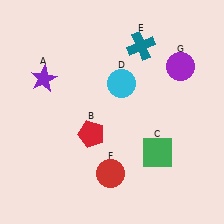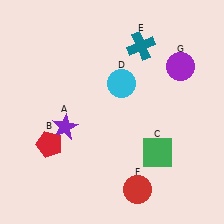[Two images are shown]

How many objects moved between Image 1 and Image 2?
3 objects moved between the two images.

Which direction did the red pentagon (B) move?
The red pentagon (B) moved left.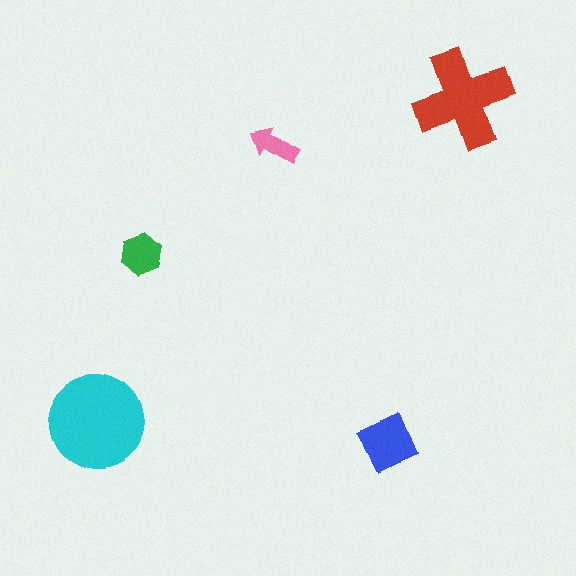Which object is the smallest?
The pink arrow.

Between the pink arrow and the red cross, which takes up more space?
The red cross.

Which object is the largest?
The cyan circle.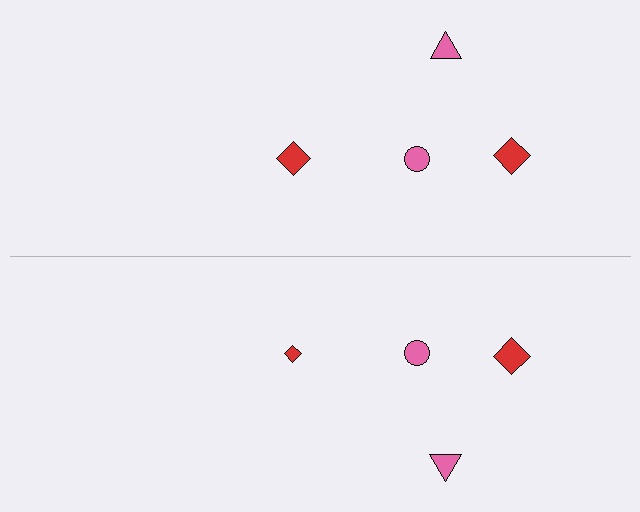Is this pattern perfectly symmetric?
No, the pattern is not perfectly symmetric. The red diamond on the bottom side has a different size than its mirror counterpart.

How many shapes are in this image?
There are 8 shapes in this image.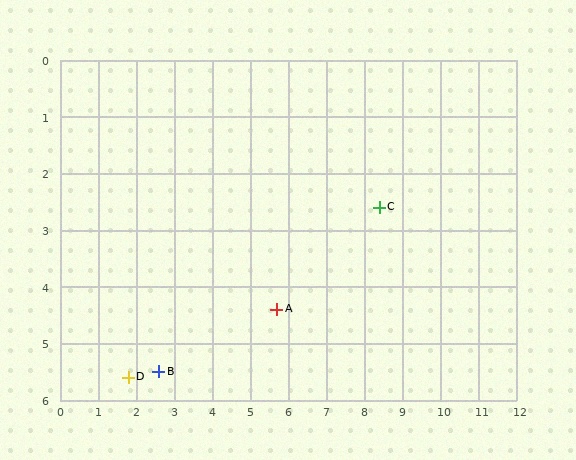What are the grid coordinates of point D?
Point D is at approximately (1.8, 5.6).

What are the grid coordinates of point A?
Point A is at approximately (5.7, 4.4).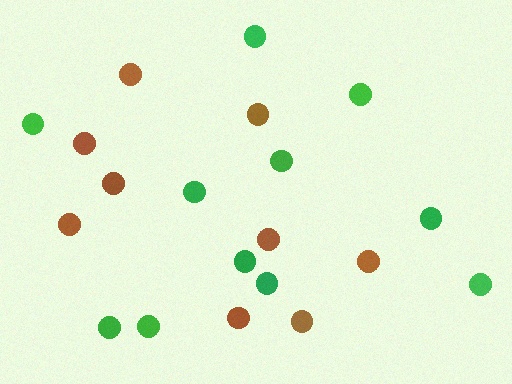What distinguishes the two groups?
There are 2 groups: one group of brown circles (9) and one group of green circles (11).